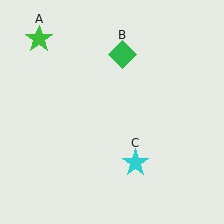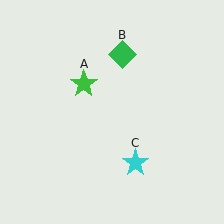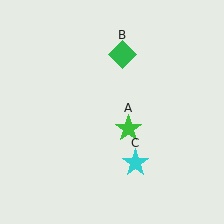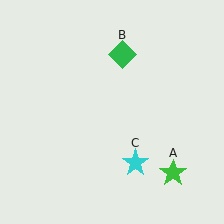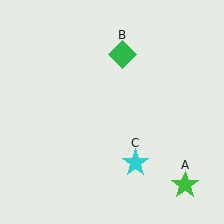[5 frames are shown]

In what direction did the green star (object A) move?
The green star (object A) moved down and to the right.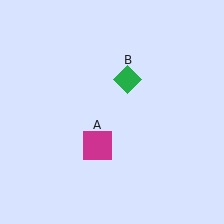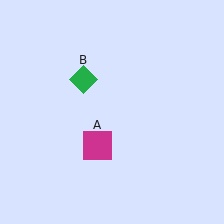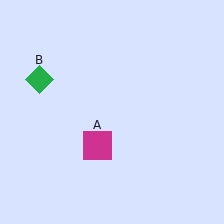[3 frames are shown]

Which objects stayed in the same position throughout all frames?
Magenta square (object A) remained stationary.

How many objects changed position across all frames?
1 object changed position: green diamond (object B).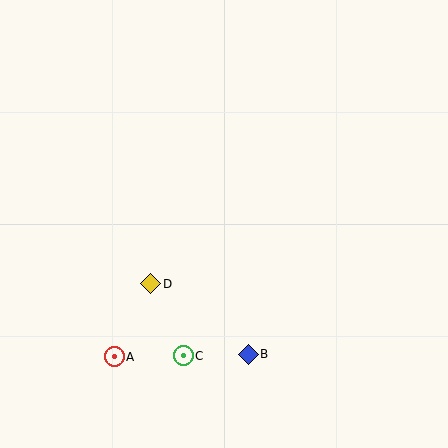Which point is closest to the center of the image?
Point D at (151, 284) is closest to the center.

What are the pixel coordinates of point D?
Point D is at (151, 284).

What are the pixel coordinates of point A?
Point A is at (114, 357).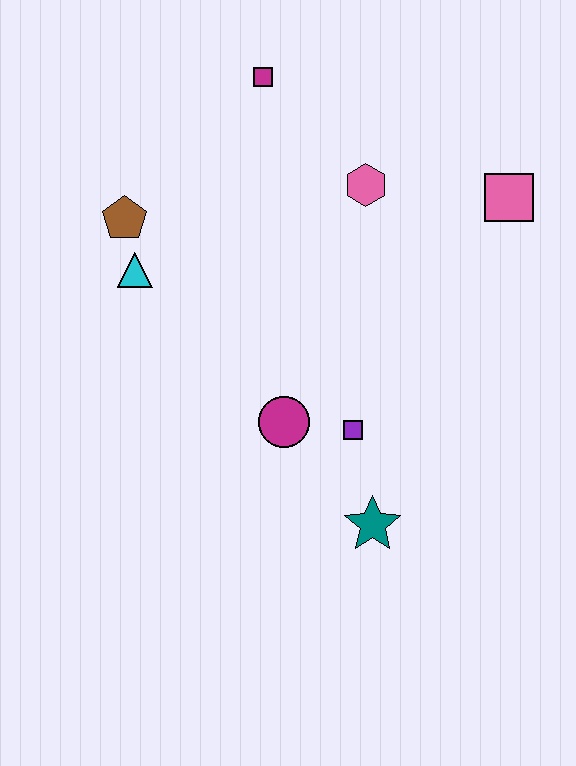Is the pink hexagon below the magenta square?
Yes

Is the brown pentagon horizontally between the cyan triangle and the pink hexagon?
No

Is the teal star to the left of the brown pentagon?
No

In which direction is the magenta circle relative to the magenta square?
The magenta circle is below the magenta square.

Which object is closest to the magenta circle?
The purple square is closest to the magenta circle.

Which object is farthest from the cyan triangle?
The pink square is farthest from the cyan triangle.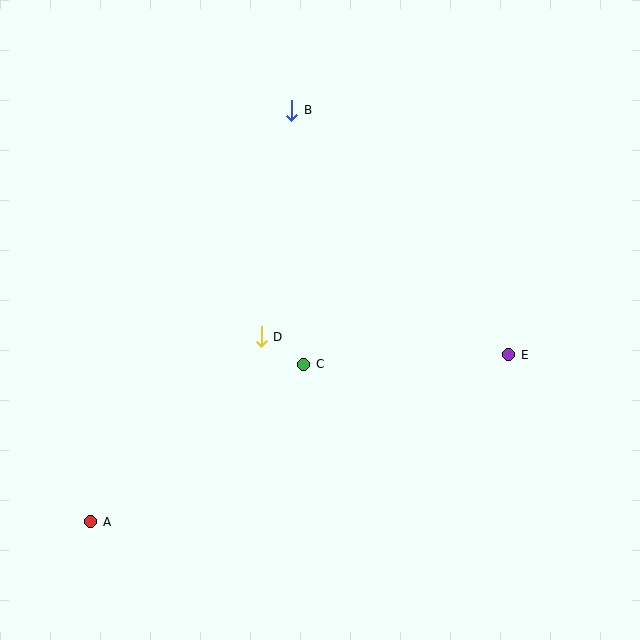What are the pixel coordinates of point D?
Point D is at (261, 337).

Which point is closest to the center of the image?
Point C at (304, 364) is closest to the center.